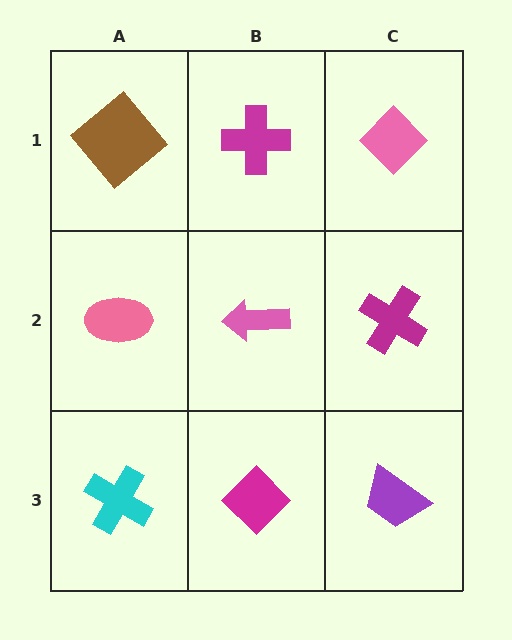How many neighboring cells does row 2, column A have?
3.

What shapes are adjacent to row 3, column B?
A pink arrow (row 2, column B), a cyan cross (row 3, column A), a purple trapezoid (row 3, column C).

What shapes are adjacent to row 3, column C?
A magenta cross (row 2, column C), a magenta diamond (row 3, column B).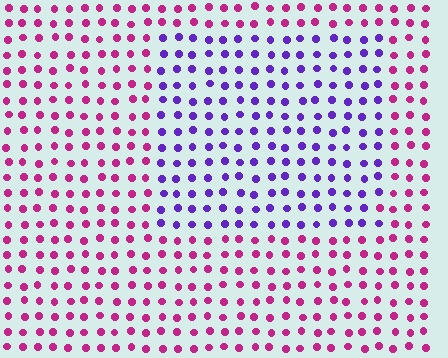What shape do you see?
I see a rectangle.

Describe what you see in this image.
The image is filled with small magenta elements in a uniform arrangement. A rectangle-shaped region is visible where the elements are tinted to a slightly different hue, forming a subtle color boundary.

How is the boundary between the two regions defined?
The boundary is defined purely by a slight shift in hue (about 58 degrees). Spacing, size, and orientation are identical on both sides.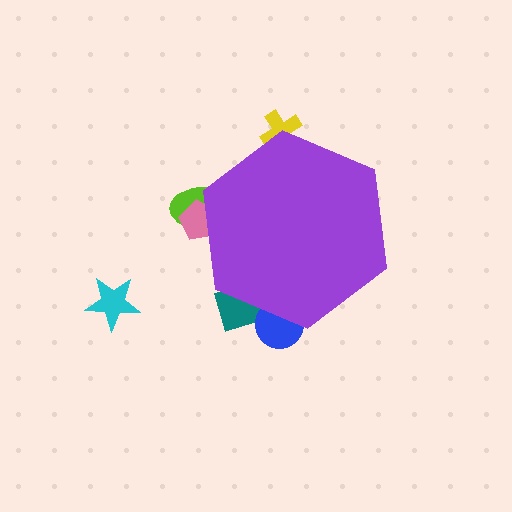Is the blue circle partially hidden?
Yes, the blue circle is partially hidden behind the purple hexagon.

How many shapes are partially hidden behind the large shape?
5 shapes are partially hidden.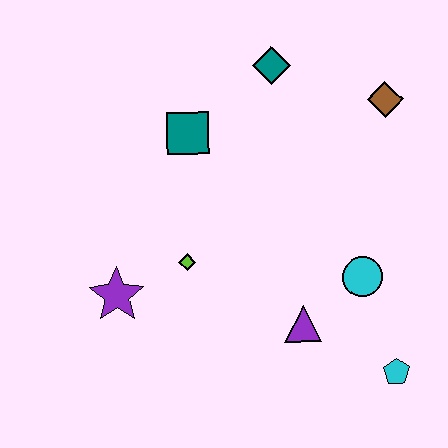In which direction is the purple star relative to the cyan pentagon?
The purple star is to the left of the cyan pentagon.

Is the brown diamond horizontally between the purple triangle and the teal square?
No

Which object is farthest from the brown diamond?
The purple star is farthest from the brown diamond.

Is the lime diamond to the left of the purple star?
No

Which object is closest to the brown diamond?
The teal diamond is closest to the brown diamond.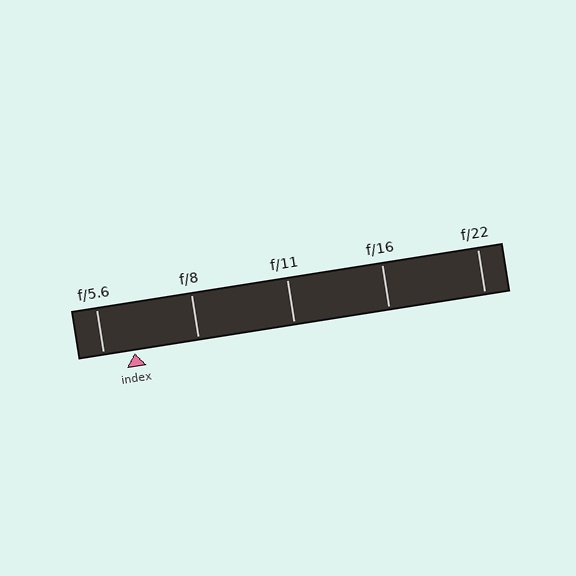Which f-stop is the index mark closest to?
The index mark is closest to f/5.6.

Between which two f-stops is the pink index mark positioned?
The index mark is between f/5.6 and f/8.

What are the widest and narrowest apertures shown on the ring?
The widest aperture shown is f/5.6 and the narrowest is f/22.